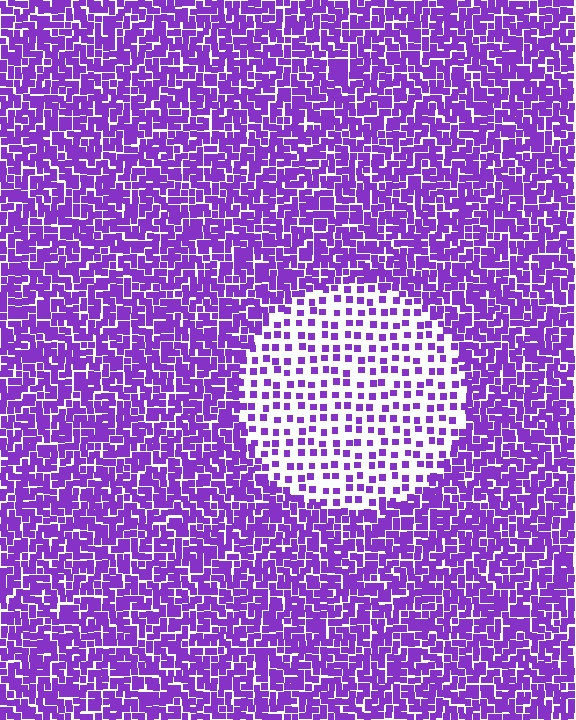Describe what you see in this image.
The image contains small purple elements arranged at two different densities. A circle-shaped region is visible where the elements are less densely packed than the surrounding area.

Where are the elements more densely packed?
The elements are more densely packed outside the circle boundary.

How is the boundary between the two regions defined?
The boundary is defined by a change in element density (approximately 2.6x ratio). All elements are the same color, size, and shape.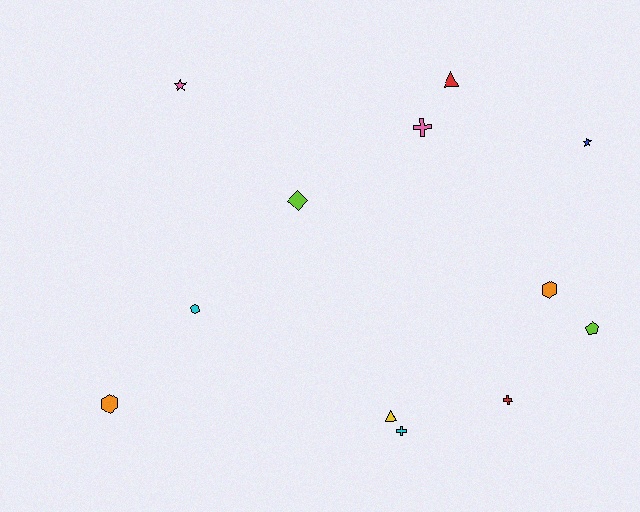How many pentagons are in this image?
There is 1 pentagon.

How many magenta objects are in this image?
There are no magenta objects.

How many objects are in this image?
There are 12 objects.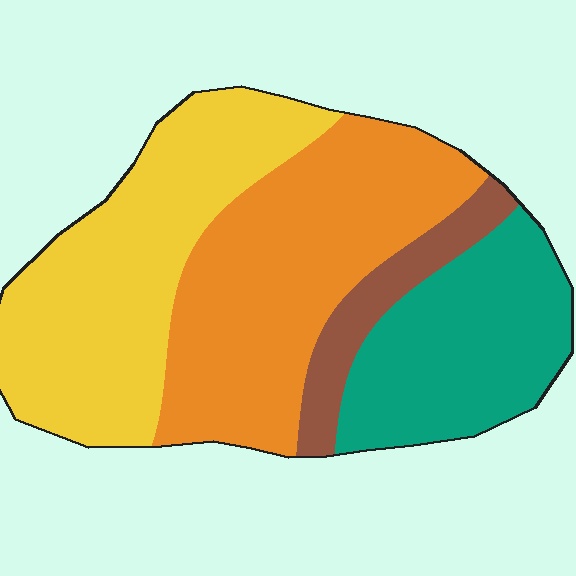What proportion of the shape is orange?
Orange takes up about one third (1/3) of the shape.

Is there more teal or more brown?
Teal.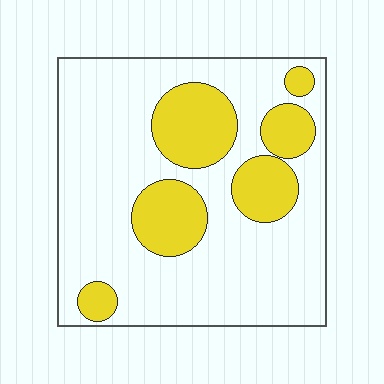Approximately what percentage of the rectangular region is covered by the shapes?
Approximately 25%.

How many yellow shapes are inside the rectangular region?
6.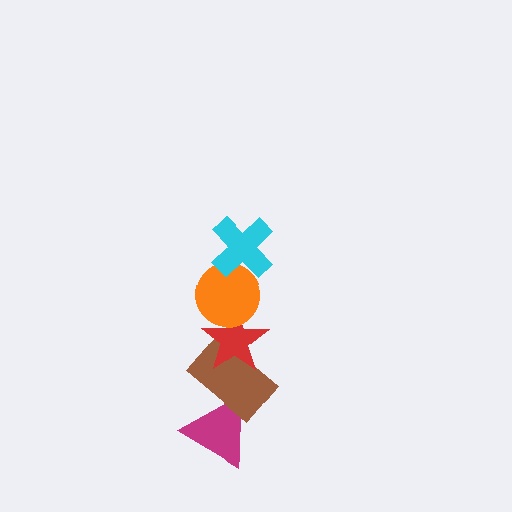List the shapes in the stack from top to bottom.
From top to bottom: the cyan cross, the orange circle, the red star, the brown rectangle, the magenta triangle.